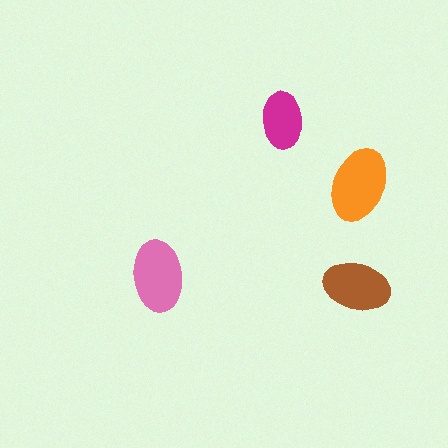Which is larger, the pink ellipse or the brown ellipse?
The pink one.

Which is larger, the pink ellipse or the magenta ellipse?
The pink one.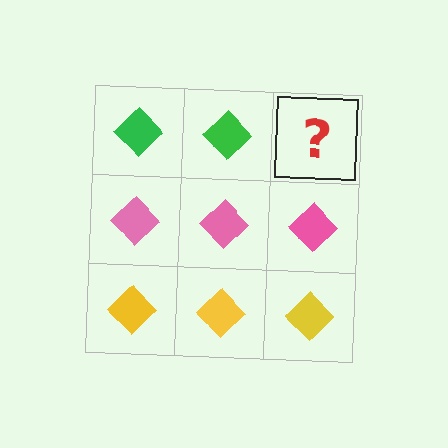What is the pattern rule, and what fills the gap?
The rule is that each row has a consistent color. The gap should be filled with a green diamond.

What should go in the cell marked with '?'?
The missing cell should contain a green diamond.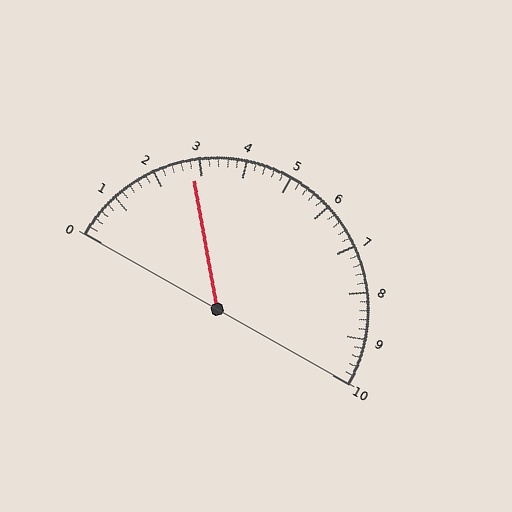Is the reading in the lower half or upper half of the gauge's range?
The reading is in the lower half of the range (0 to 10).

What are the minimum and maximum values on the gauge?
The gauge ranges from 0 to 10.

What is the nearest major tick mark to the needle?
The nearest major tick mark is 3.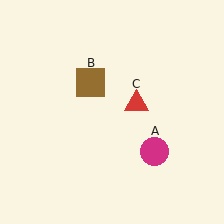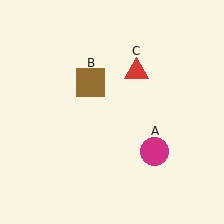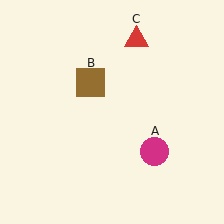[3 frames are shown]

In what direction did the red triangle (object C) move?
The red triangle (object C) moved up.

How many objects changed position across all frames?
1 object changed position: red triangle (object C).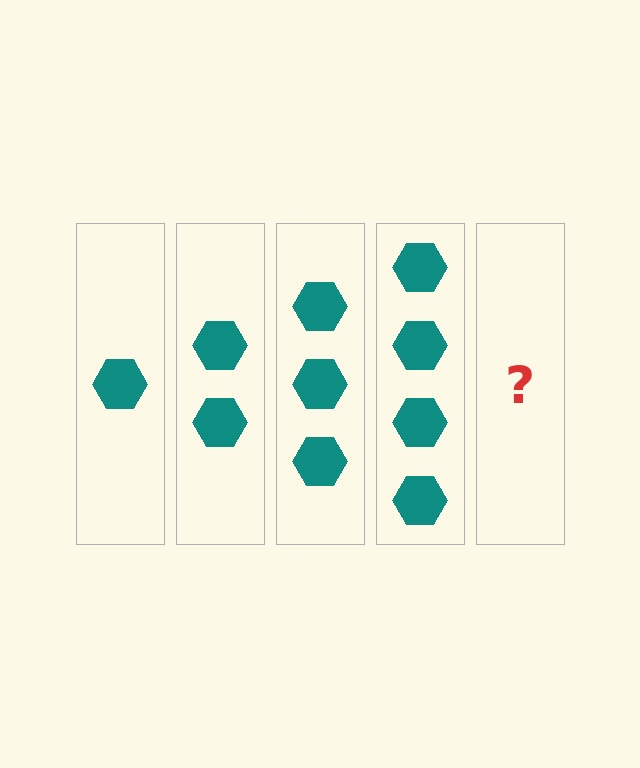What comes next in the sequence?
The next element should be 5 hexagons.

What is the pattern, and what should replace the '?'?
The pattern is that each step adds one more hexagon. The '?' should be 5 hexagons.